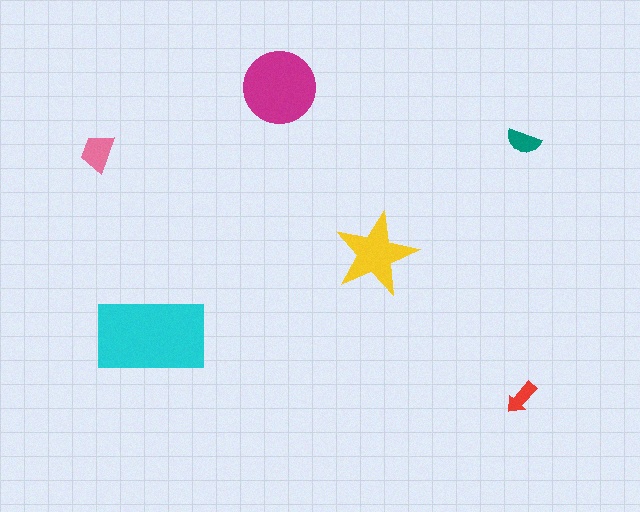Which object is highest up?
The magenta circle is topmost.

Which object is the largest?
The cyan rectangle.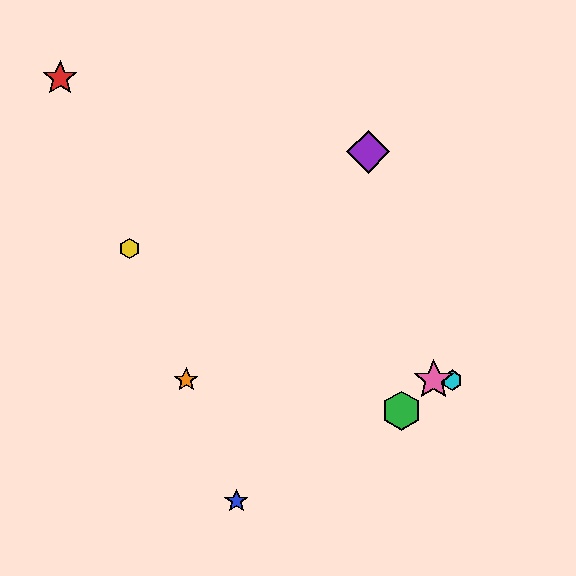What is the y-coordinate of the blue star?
The blue star is at y≈501.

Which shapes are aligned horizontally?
The orange star, the cyan hexagon, the pink star are aligned horizontally.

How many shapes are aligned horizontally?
3 shapes (the orange star, the cyan hexagon, the pink star) are aligned horizontally.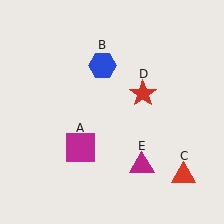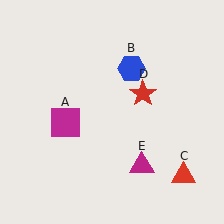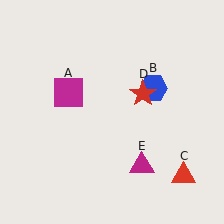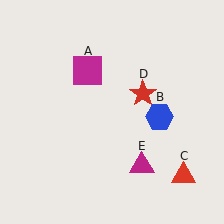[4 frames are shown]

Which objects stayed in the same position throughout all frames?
Red triangle (object C) and red star (object D) and magenta triangle (object E) remained stationary.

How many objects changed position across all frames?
2 objects changed position: magenta square (object A), blue hexagon (object B).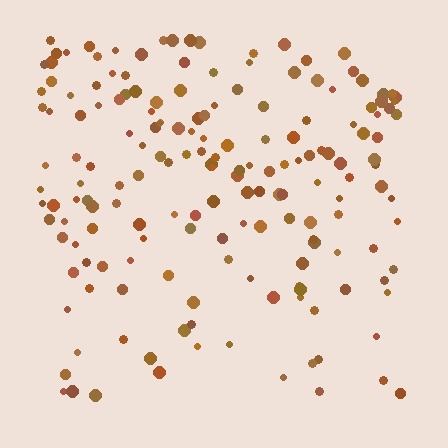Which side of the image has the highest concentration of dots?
The top.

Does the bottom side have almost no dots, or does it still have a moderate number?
Still a moderate number, just noticeably fewer than the top.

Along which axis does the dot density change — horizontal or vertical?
Vertical.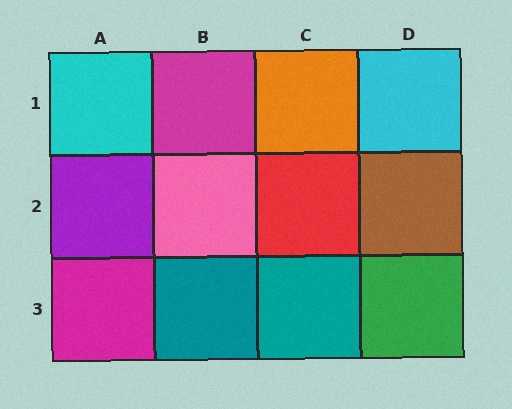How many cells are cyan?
2 cells are cyan.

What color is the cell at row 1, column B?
Magenta.